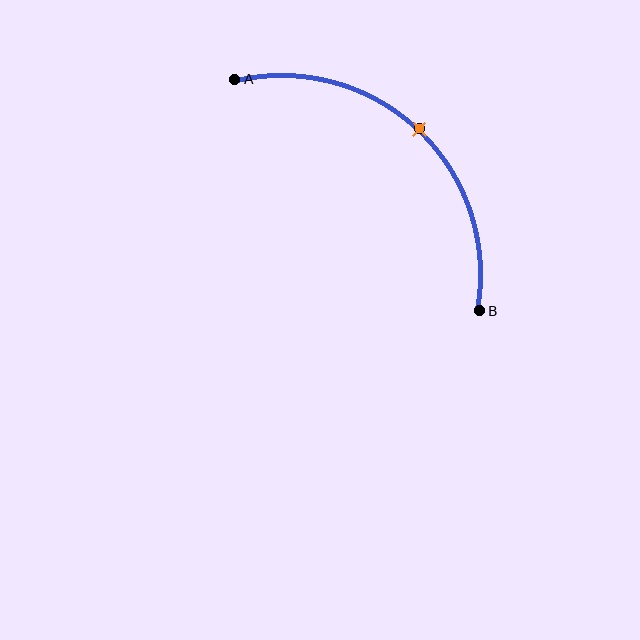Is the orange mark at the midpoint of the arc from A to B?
Yes. The orange mark lies on the arc at equal arc-length from both A and B — it is the arc midpoint.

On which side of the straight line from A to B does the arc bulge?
The arc bulges above and to the right of the straight line connecting A and B.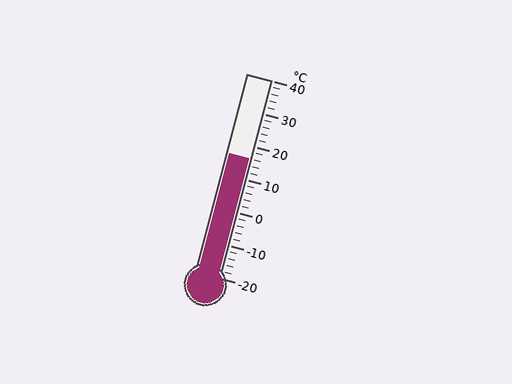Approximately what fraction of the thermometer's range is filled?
The thermometer is filled to approximately 60% of its range.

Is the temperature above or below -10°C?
The temperature is above -10°C.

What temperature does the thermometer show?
The thermometer shows approximately 16°C.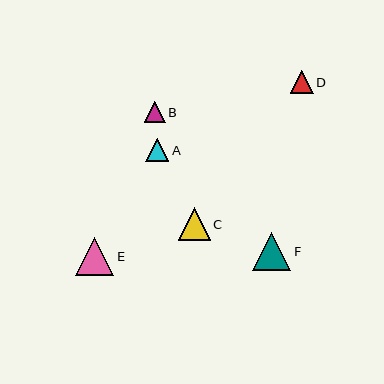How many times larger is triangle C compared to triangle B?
Triangle C is approximately 1.6 times the size of triangle B.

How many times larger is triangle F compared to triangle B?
Triangle F is approximately 1.9 times the size of triangle B.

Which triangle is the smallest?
Triangle B is the smallest with a size of approximately 20 pixels.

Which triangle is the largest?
Triangle E is the largest with a size of approximately 39 pixels.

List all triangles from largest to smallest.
From largest to smallest: E, F, C, A, D, B.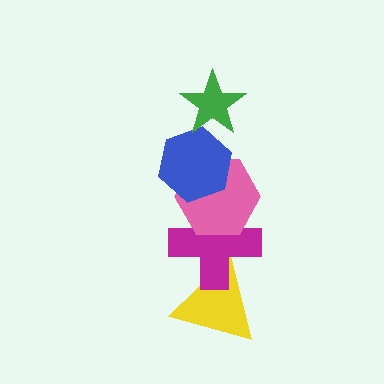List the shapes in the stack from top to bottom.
From top to bottom: the green star, the blue hexagon, the pink hexagon, the magenta cross, the yellow triangle.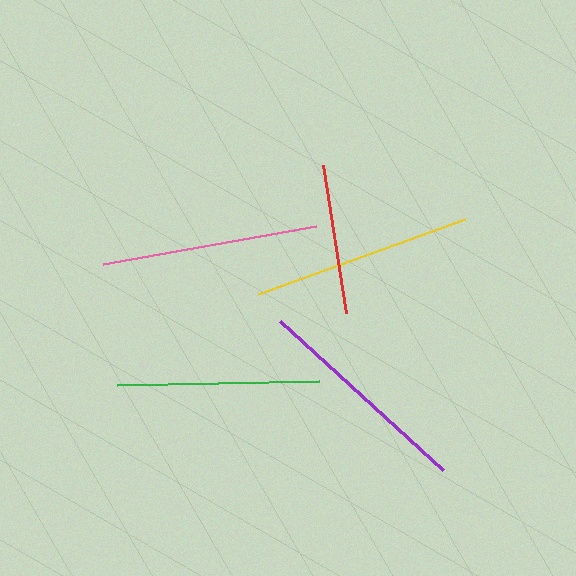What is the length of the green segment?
The green segment is approximately 202 pixels long.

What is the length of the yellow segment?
The yellow segment is approximately 220 pixels long.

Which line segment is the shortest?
The red line is the shortest at approximately 150 pixels.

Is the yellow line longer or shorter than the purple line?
The purple line is longer than the yellow line.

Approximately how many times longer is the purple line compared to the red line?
The purple line is approximately 1.5 times the length of the red line.